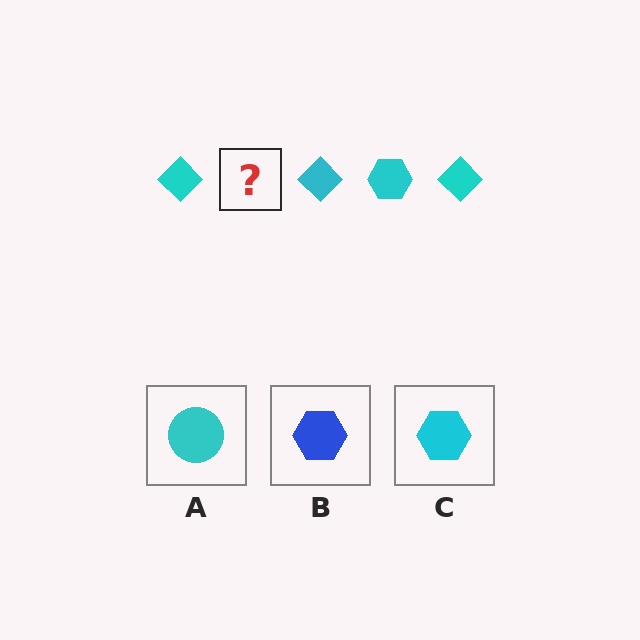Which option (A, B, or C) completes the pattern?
C.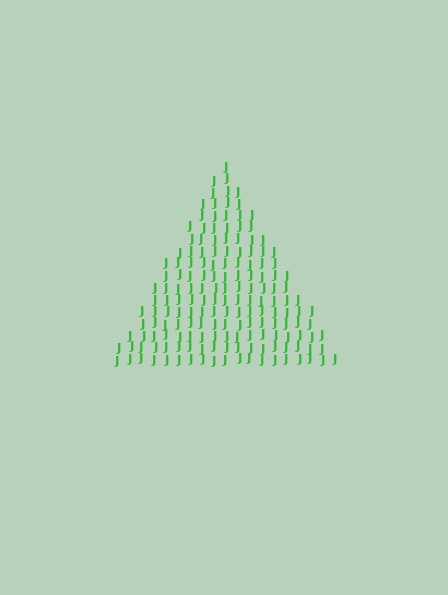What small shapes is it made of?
It is made of small letter J's.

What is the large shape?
The large shape is a triangle.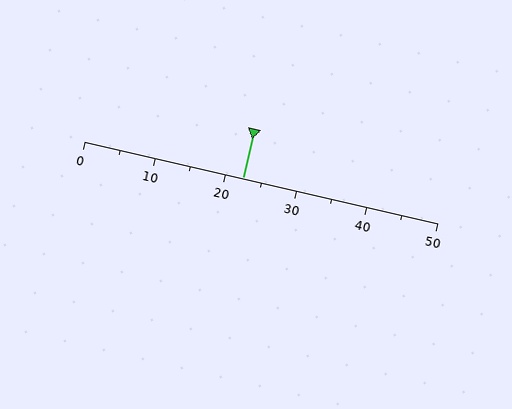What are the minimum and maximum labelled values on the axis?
The axis runs from 0 to 50.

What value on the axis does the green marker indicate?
The marker indicates approximately 22.5.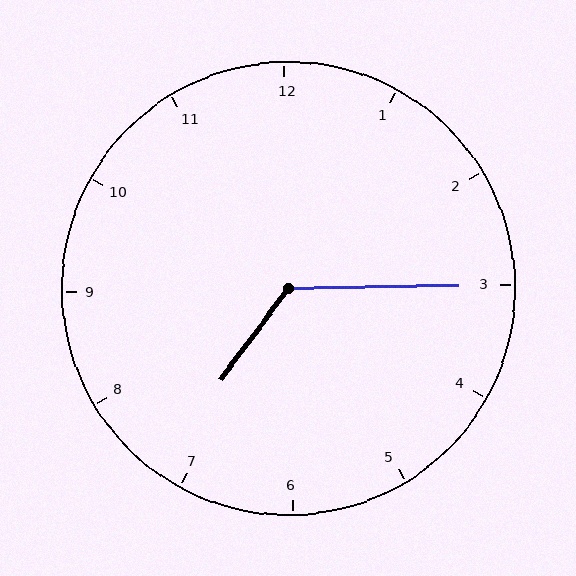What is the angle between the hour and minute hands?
Approximately 128 degrees.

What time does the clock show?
7:15.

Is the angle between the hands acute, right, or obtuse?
It is obtuse.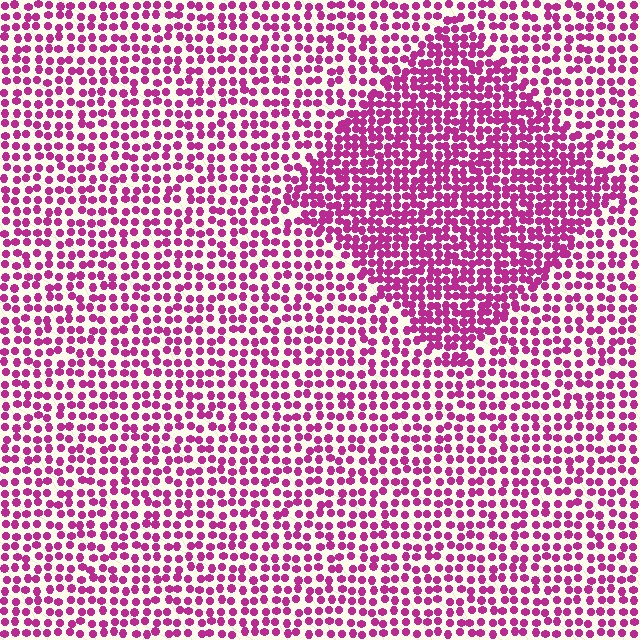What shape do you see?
I see a diamond.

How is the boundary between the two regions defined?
The boundary is defined by a change in element density (approximately 1.7x ratio). All elements are the same color, size, and shape.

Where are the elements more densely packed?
The elements are more densely packed inside the diamond boundary.